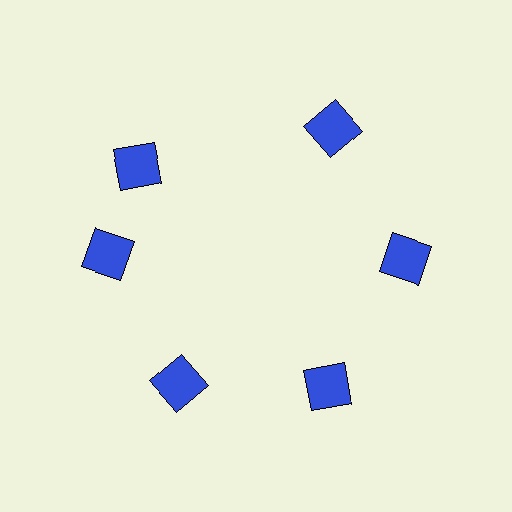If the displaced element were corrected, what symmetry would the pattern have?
It would have 6-fold rotational symmetry — the pattern would map onto itself every 60 degrees.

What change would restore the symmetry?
The symmetry would be restored by rotating it back into even spacing with its neighbors so that all 6 squares sit at equal angles and equal distance from the center.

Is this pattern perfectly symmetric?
No. The 6 blue squares are arranged in a ring, but one element near the 11 o'clock position is rotated out of alignment along the ring, breaking the 6-fold rotational symmetry.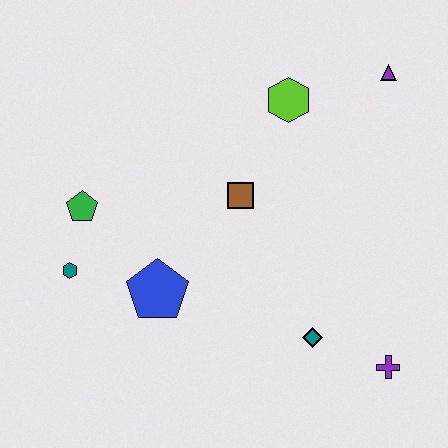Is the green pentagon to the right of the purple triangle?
No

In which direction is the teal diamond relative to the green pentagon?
The teal diamond is to the right of the green pentagon.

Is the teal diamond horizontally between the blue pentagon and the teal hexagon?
No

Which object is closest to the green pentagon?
The teal hexagon is closest to the green pentagon.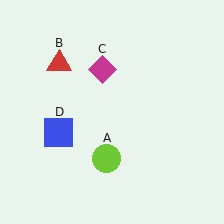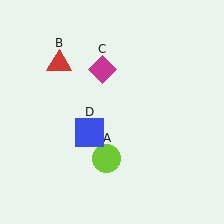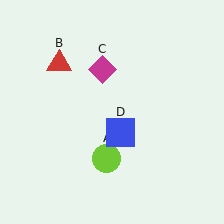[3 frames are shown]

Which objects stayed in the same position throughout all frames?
Lime circle (object A) and red triangle (object B) and magenta diamond (object C) remained stationary.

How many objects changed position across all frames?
1 object changed position: blue square (object D).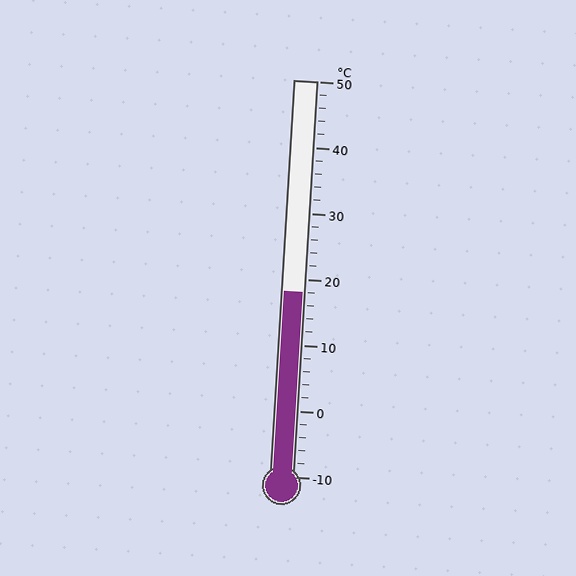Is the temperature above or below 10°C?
The temperature is above 10°C.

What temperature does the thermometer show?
The thermometer shows approximately 18°C.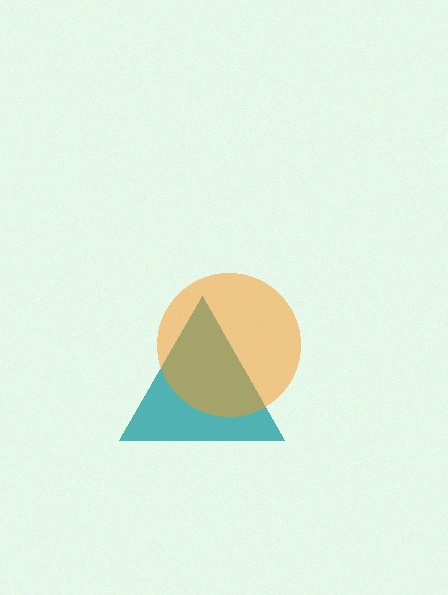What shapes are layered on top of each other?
The layered shapes are: a teal triangle, an orange circle.